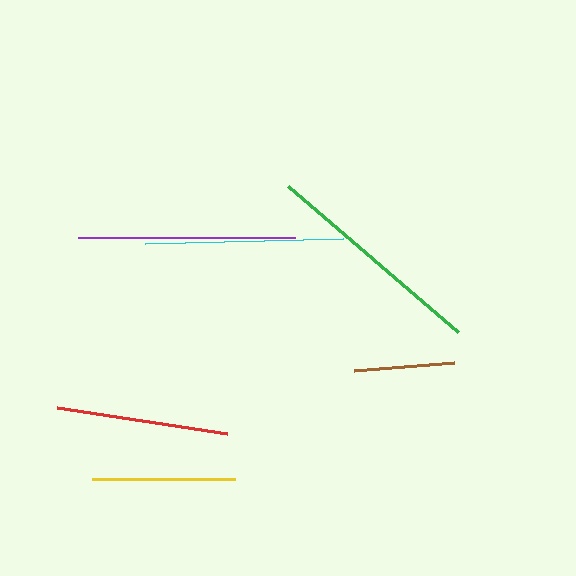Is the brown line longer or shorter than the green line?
The green line is longer than the brown line.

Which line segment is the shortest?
The brown line is the shortest at approximately 101 pixels.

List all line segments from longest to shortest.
From longest to shortest: green, purple, cyan, red, yellow, brown.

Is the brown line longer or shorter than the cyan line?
The cyan line is longer than the brown line.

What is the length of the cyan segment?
The cyan segment is approximately 198 pixels long.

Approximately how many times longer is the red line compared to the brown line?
The red line is approximately 1.7 times the length of the brown line.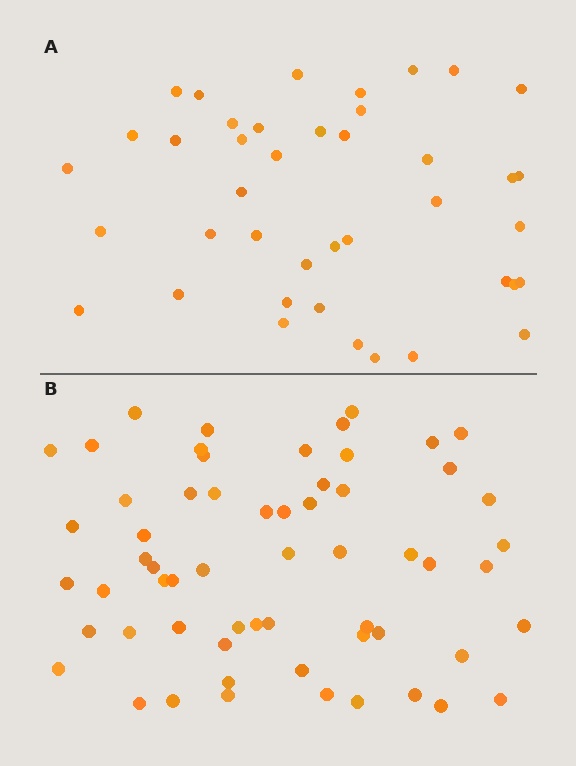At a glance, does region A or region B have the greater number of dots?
Region B (the bottom region) has more dots.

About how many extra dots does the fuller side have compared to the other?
Region B has approximately 20 more dots than region A.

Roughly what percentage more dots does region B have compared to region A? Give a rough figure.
About 45% more.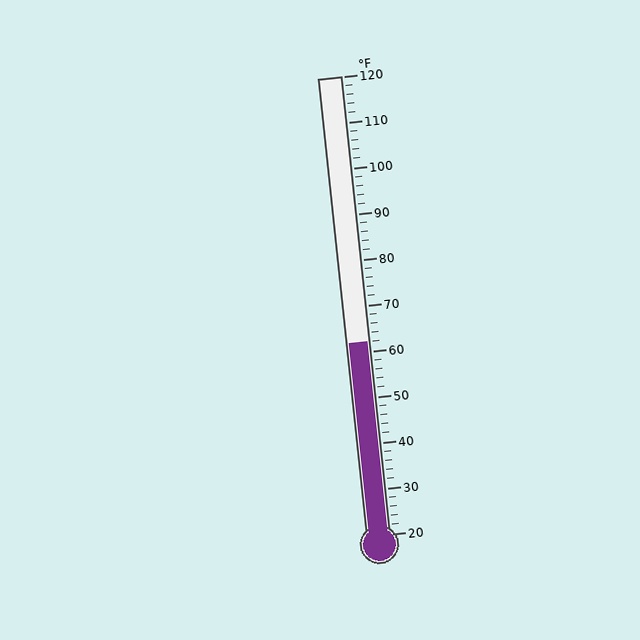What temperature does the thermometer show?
The thermometer shows approximately 62°F.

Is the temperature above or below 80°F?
The temperature is below 80°F.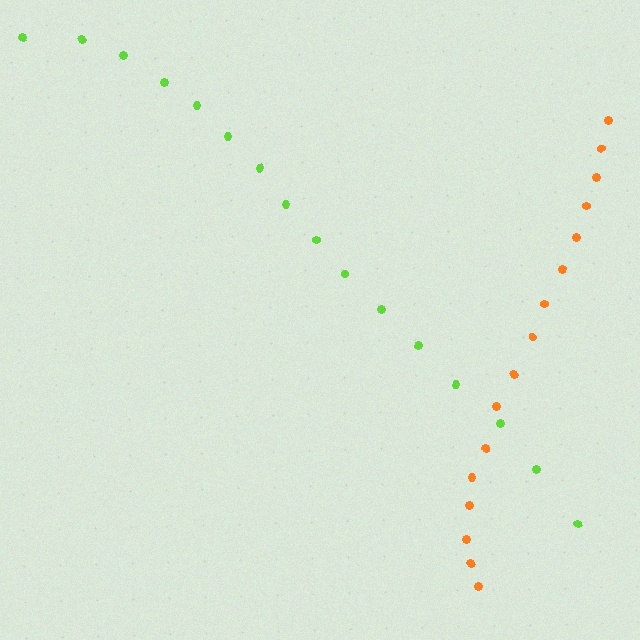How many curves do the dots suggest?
There are 2 distinct paths.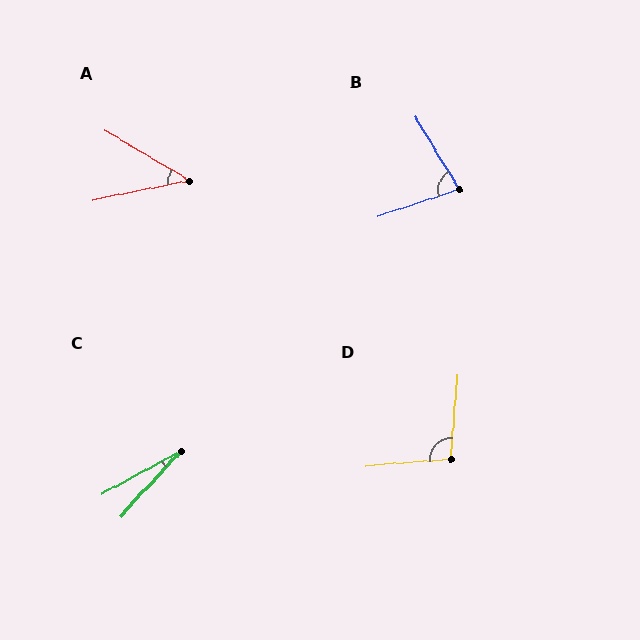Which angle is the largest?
D, at approximately 100 degrees.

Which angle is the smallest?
C, at approximately 19 degrees.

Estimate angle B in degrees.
Approximately 77 degrees.